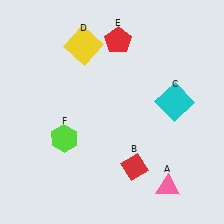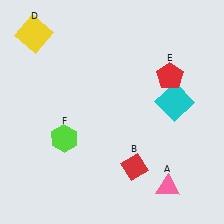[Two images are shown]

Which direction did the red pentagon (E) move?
The red pentagon (E) moved right.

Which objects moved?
The objects that moved are: the yellow square (D), the red pentagon (E).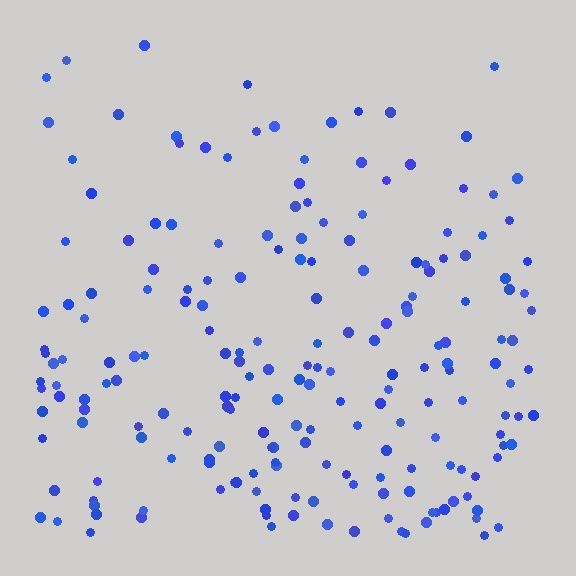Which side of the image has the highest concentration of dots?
The bottom.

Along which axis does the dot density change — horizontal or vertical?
Vertical.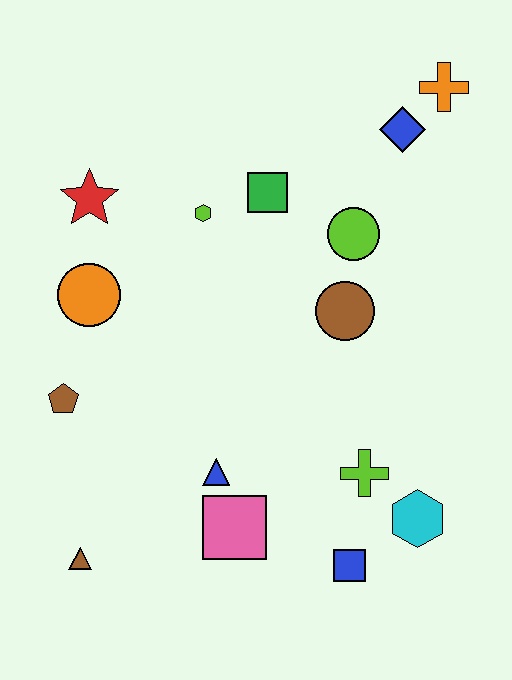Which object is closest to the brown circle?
The lime circle is closest to the brown circle.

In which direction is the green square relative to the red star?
The green square is to the right of the red star.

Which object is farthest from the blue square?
The orange cross is farthest from the blue square.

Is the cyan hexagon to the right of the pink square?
Yes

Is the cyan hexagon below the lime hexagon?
Yes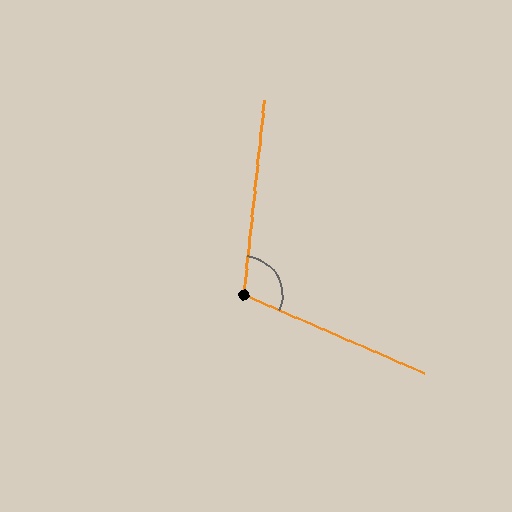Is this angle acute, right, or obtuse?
It is obtuse.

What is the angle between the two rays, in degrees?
Approximately 108 degrees.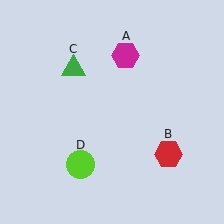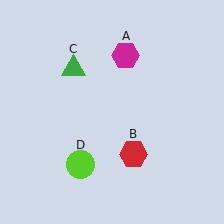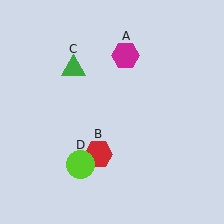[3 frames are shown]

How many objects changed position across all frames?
1 object changed position: red hexagon (object B).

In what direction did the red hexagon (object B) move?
The red hexagon (object B) moved left.